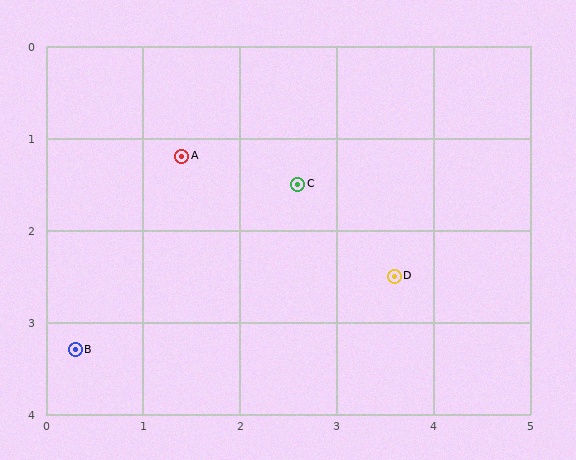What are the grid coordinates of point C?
Point C is at approximately (2.6, 1.5).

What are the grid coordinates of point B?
Point B is at approximately (0.3, 3.3).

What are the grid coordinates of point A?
Point A is at approximately (1.4, 1.2).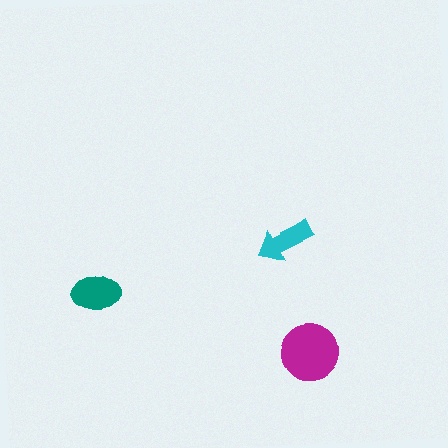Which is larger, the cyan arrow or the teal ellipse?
The teal ellipse.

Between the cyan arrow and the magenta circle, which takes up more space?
The magenta circle.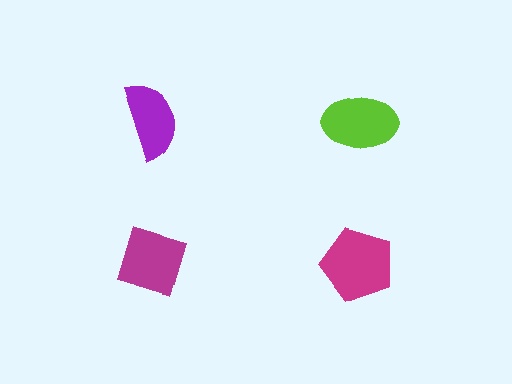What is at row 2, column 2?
A magenta pentagon.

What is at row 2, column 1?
A magenta diamond.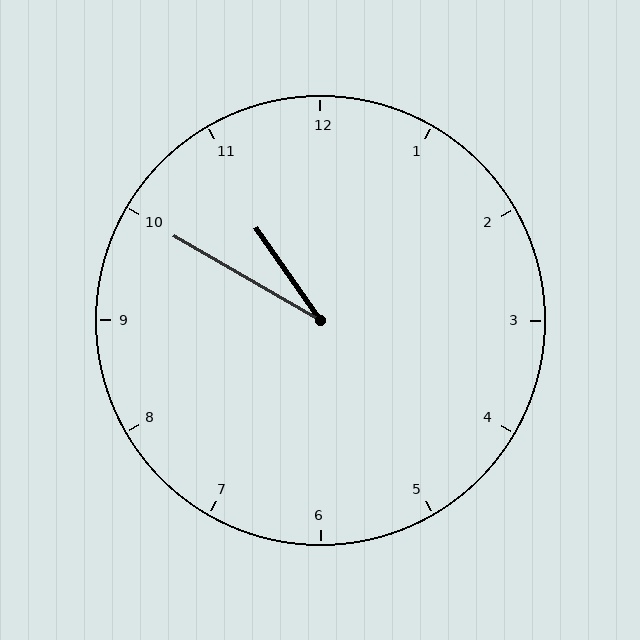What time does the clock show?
10:50.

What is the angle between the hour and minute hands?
Approximately 25 degrees.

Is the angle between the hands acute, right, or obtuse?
It is acute.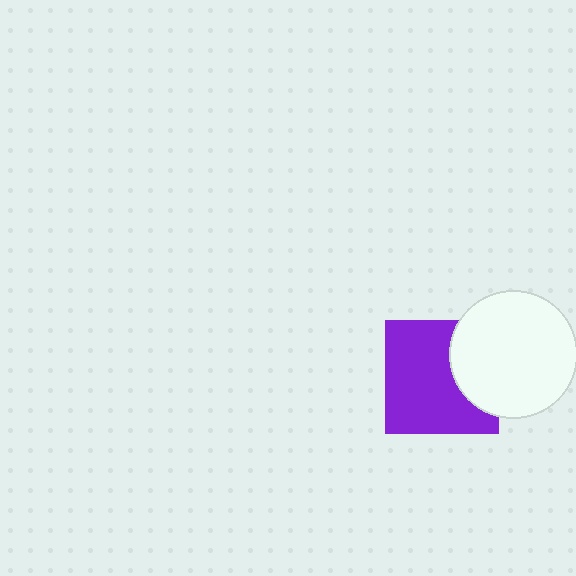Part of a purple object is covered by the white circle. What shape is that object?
It is a square.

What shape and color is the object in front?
The object in front is a white circle.